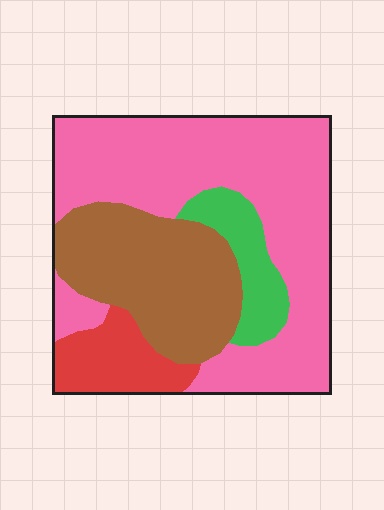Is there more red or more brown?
Brown.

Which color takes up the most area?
Pink, at roughly 55%.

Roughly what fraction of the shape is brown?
Brown covers around 25% of the shape.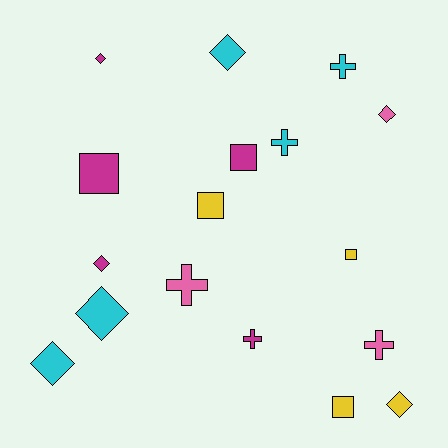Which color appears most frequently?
Magenta, with 5 objects.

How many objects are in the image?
There are 17 objects.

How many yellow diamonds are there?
There is 1 yellow diamond.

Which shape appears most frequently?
Diamond, with 7 objects.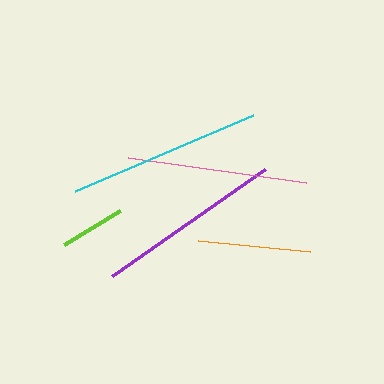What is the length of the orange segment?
The orange segment is approximately 112 pixels long.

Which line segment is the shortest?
The lime line is the shortest at approximately 65 pixels.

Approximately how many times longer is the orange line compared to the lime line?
The orange line is approximately 1.7 times the length of the lime line.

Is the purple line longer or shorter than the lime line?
The purple line is longer than the lime line.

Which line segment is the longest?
The cyan line is the longest at approximately 194 pixels.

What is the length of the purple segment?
The purple segment is approximately 187 pixels long.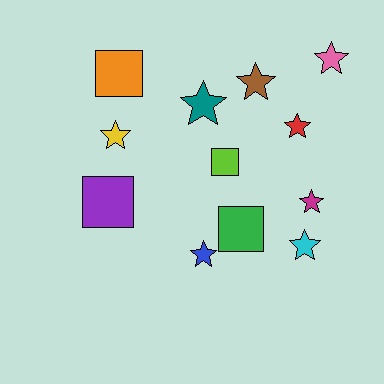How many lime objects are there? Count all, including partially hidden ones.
There is 1 lime object.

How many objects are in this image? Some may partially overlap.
There are 12 objects.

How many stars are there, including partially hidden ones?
There are 8 stars.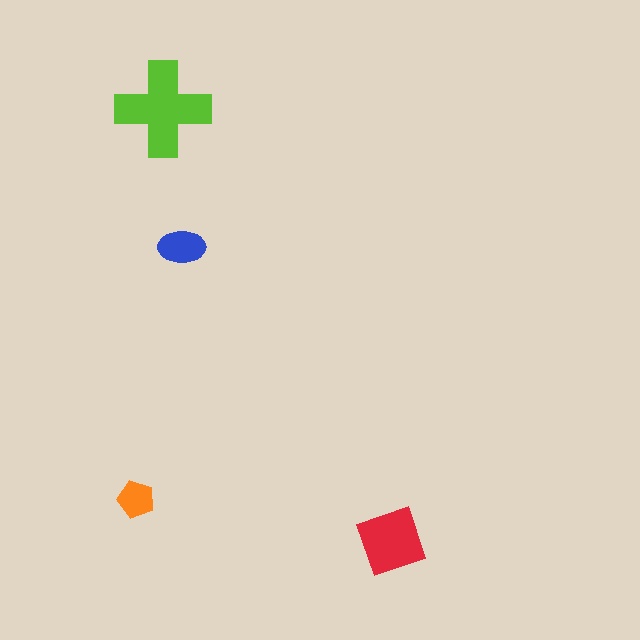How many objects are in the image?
There are 4 objects in the image.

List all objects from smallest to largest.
The orange pentagon, the blue ellipse, the red square, the lime cross.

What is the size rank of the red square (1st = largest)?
2nd.